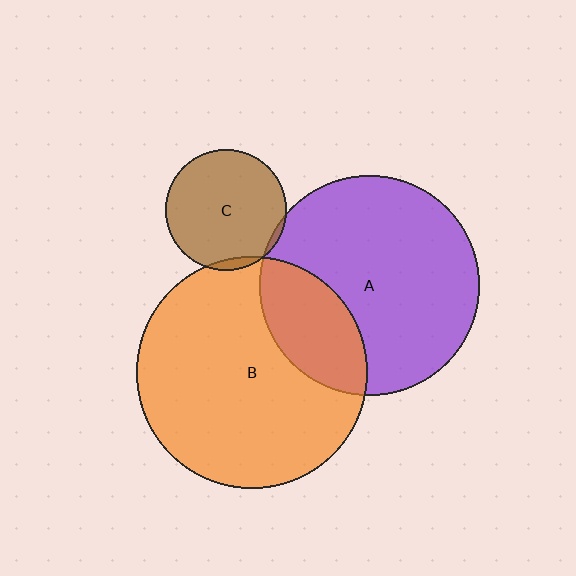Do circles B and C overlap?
Yes.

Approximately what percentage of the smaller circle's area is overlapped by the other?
Approximately 5%.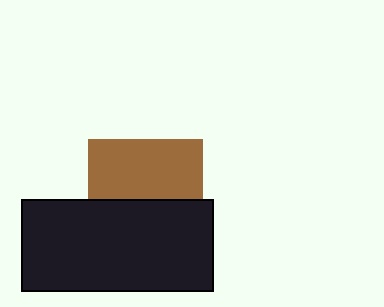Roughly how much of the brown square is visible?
About half of it is visible (roughly 53%).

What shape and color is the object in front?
The object in front is a black rectangle.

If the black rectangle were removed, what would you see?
You would see the complete brown square.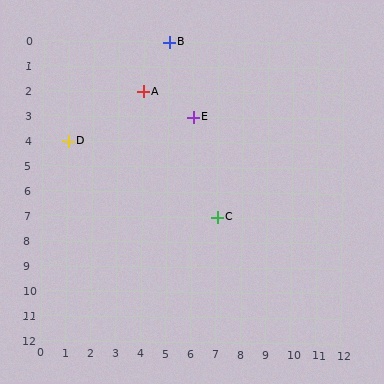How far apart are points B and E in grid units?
Points B and E are 1 column and 3 rows apart (about 3.2 grid units diagonally).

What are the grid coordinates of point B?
Point B is at grid coordinates (5, 0).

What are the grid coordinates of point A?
Point A is at grid coordinates (4, 2).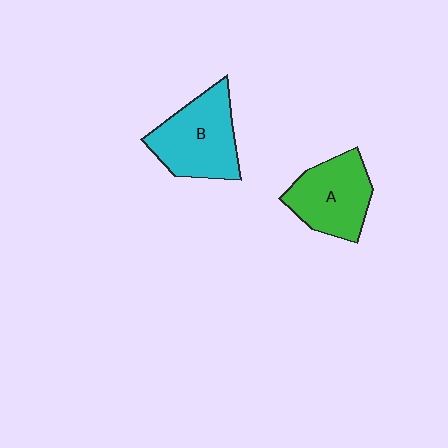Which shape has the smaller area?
Shape A (green).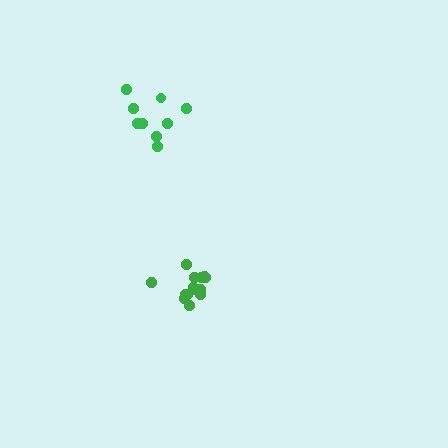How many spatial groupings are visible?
There are 2 spatial groupings.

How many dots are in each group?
Group 1: 11 dots, Group 2: 15 dots (26 total).